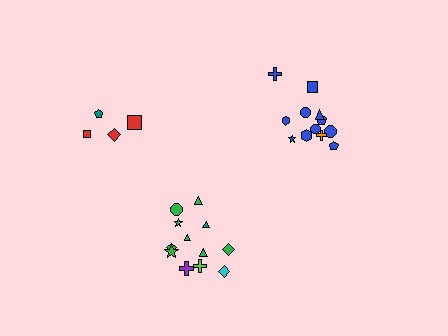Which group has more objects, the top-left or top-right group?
The top-right group.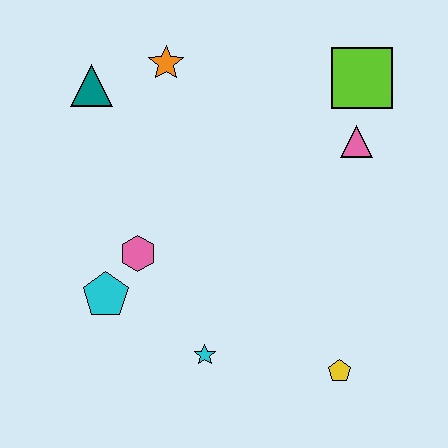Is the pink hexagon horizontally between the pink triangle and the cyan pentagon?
Yes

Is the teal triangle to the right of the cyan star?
No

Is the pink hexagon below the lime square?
Yes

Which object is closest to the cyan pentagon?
The pink hexagon is closest to the cyan pentagon.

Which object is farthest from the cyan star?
The lime square is farthest from the cyan star.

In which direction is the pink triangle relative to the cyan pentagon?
The pink triangle is to the right of the cyan pentagon.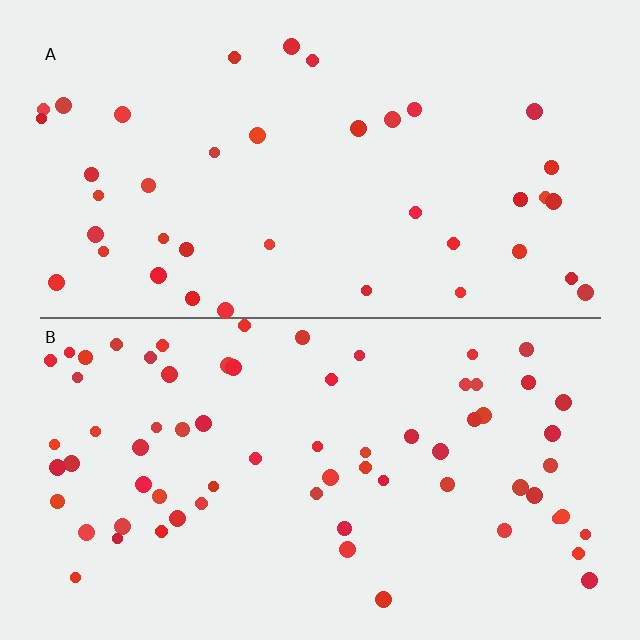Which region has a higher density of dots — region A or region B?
B (the bottom).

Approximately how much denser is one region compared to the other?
Approximately 1.8× — region B over region A.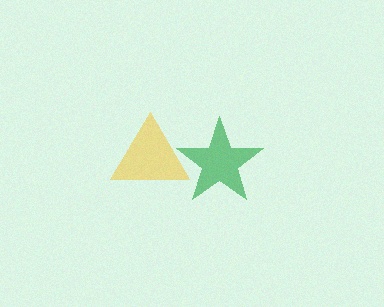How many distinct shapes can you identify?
There are 2 distinct shapes: a yellow triangle, a green star.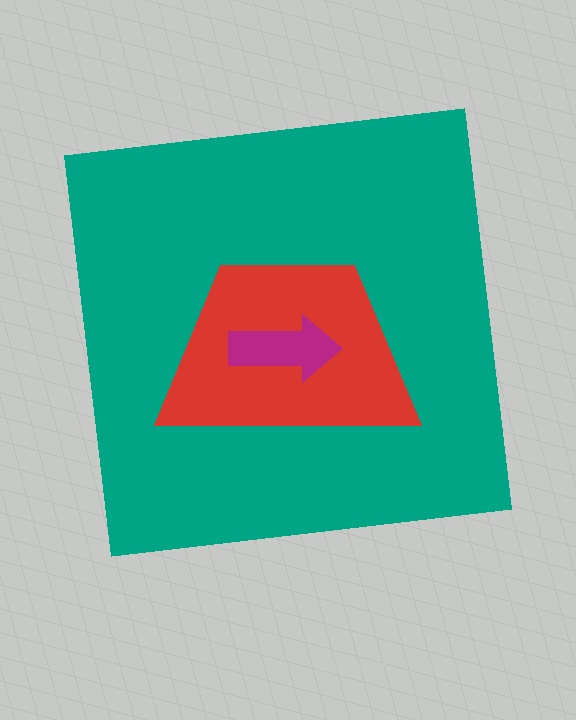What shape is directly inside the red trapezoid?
The magenta arrow.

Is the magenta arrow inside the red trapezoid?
Yes.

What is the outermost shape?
The teal square.